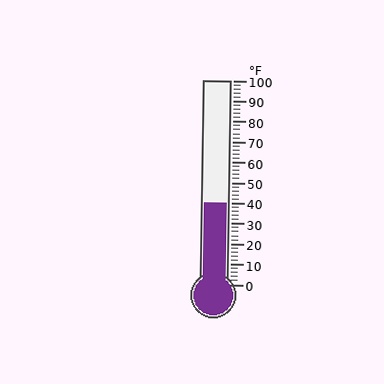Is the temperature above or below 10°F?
The temperature is above 10°F.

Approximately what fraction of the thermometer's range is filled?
The thermometer is filled to approximately 40% of its range.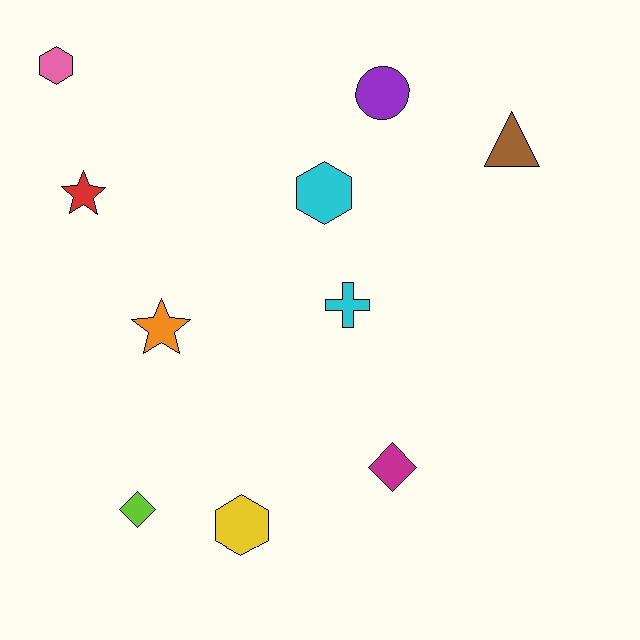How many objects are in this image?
There are 10 objects.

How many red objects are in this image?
There is 1 red object.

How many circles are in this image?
There is 1 circle.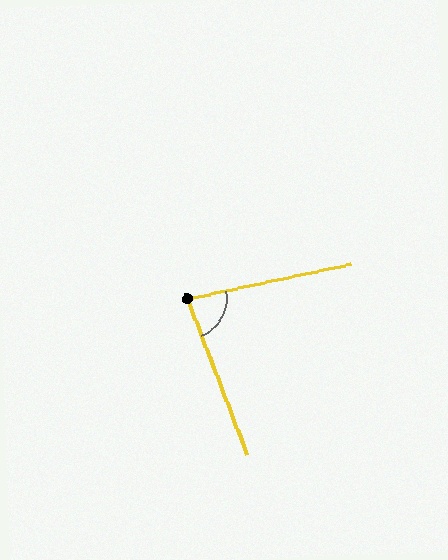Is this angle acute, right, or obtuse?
It is acute.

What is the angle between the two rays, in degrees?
Approximately 81 degrees.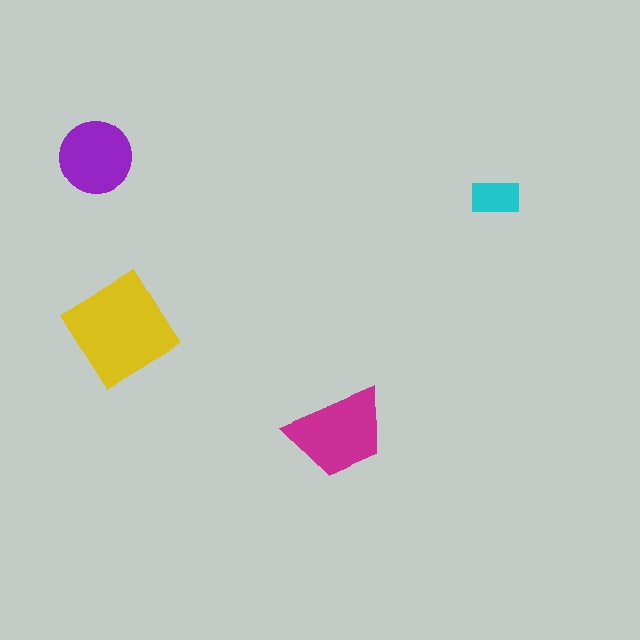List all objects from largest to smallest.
The yellow diamond, the magenta trapezoid, the purple circle, the cyan rectangle.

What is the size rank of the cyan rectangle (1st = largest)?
4th.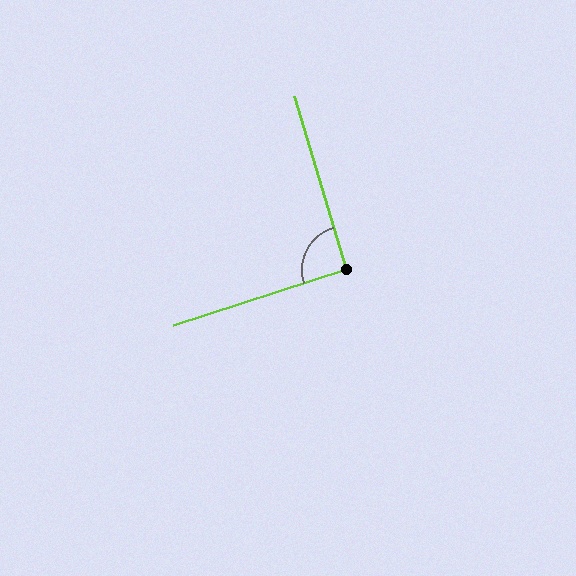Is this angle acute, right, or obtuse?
It is approximately a right angle.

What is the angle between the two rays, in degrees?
Approximately 91 degrees.